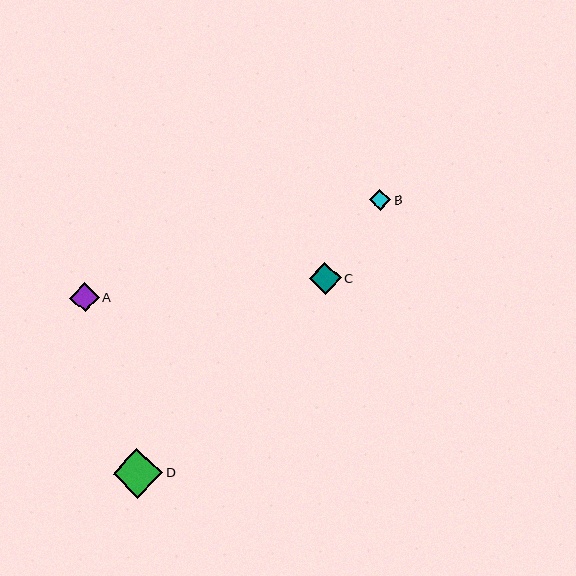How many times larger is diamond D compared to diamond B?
Diamond D is approximately 2.3 times the size of diamond B.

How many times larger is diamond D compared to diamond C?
Diamond D is approximately 1.6 times the size of diamond C.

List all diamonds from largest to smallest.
From largest to smallest: D, C, A, B.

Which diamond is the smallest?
Diamond B is the smallest with a size of approximately 21 pixels.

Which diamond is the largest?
Diamond D is the largest with a size of approximately 50 pixels.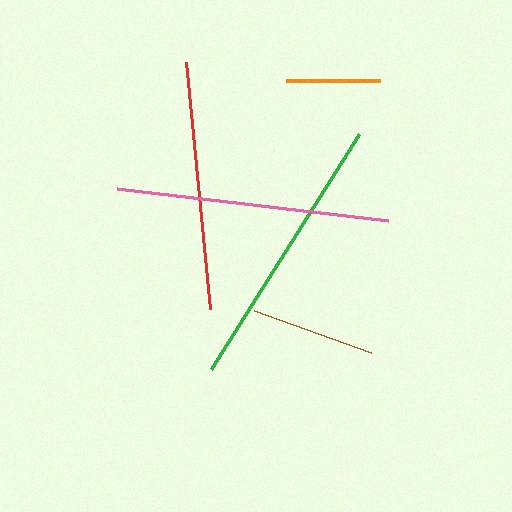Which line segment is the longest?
The green line is the longest at approximately 277 pixels.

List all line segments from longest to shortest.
From longest to shortest: green, pink, red, brown, orange.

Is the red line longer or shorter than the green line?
The green line is longer than the red line.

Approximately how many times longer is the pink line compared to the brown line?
The pink line is approximately 2.2 times the length of the brown line.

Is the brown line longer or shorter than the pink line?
The pink line is longer than the brown line.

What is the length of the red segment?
The red segment is approximately 249 pixels long.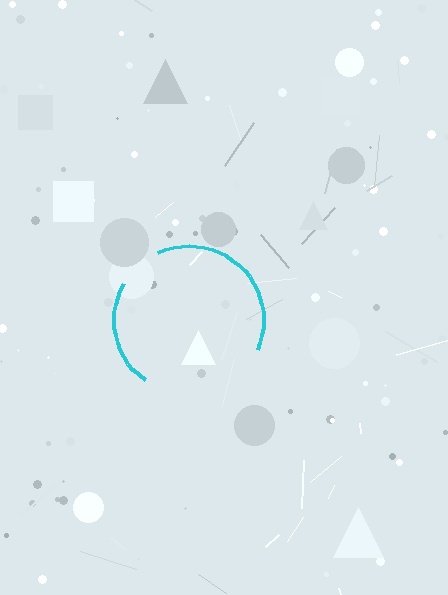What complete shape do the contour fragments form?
The contour fragments form a circle.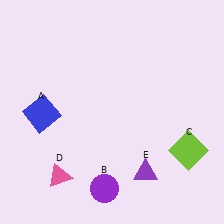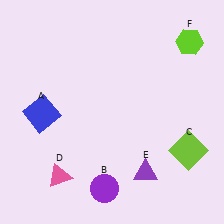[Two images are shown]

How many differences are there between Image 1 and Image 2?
There is 1 difference between the two images.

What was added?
A lime hexagon (F) was added in Image 2.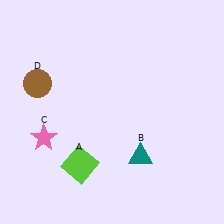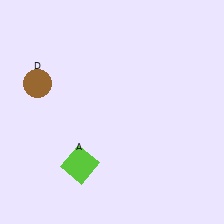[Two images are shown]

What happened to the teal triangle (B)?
The teal triangle (B) was removed in Image 2. It was in the bottom-right area of Image 1.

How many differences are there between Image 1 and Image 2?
There are 2 differences between the two images.